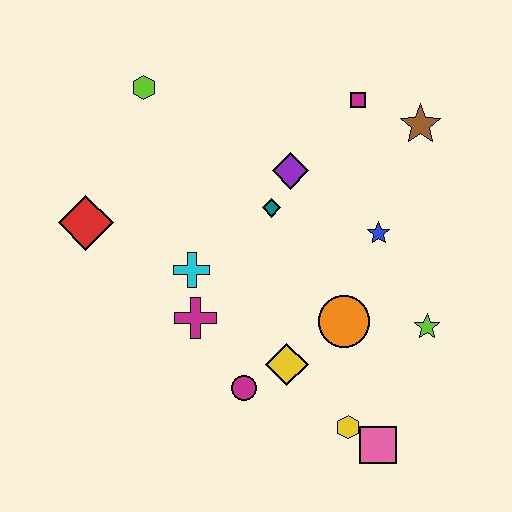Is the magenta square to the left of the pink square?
Yes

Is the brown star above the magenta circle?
Yes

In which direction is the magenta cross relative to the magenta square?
The magenta cross is below the magenta square.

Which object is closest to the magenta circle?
The yellow diamond is closest to the magenta circle.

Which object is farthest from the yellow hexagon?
The lime hexagon is farthest from the yellow hexagon.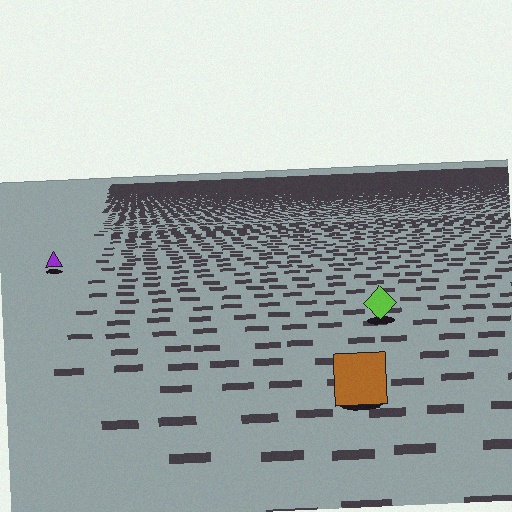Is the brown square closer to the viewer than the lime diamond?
Yes. The brown square is closer — you can tell from the texture gradient: the ground texture is coarser near it.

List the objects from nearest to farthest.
From nearest to farthest: the brown square, the lime diamond, the purple triangle.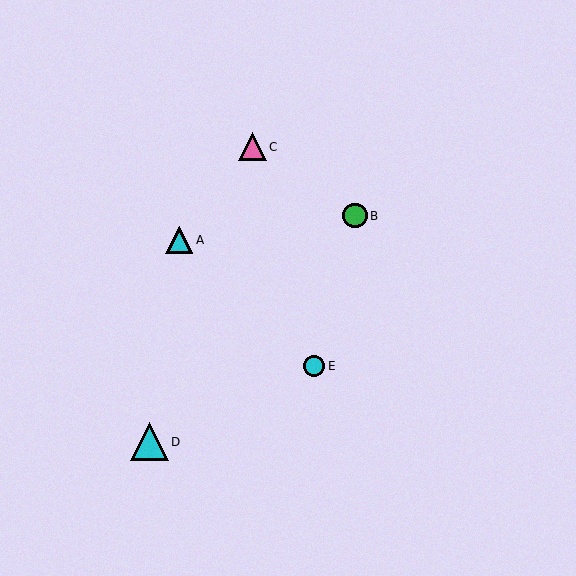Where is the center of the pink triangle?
The center of the pink triangle is at (252, 147).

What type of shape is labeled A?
Shape A is a cyan triangle.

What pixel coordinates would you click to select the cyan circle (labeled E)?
Click at (314, 366) to select the cyan circle E.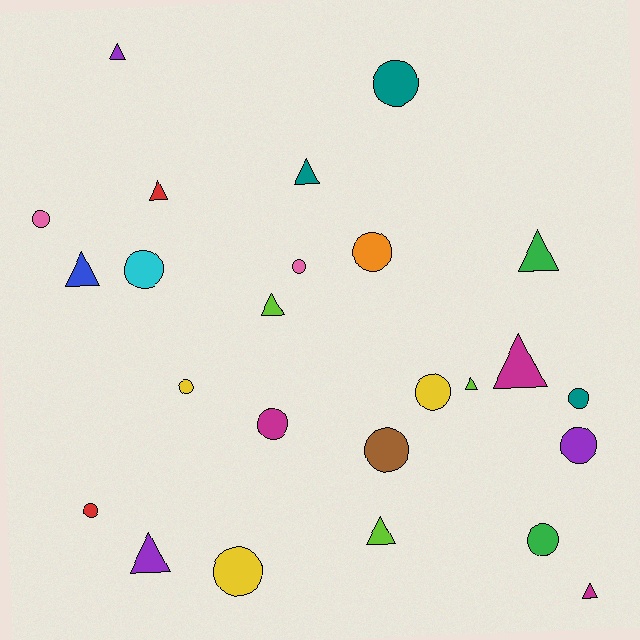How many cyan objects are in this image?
There is 1 cyan object.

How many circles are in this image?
There are 14 circles.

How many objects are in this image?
There are 25 objects.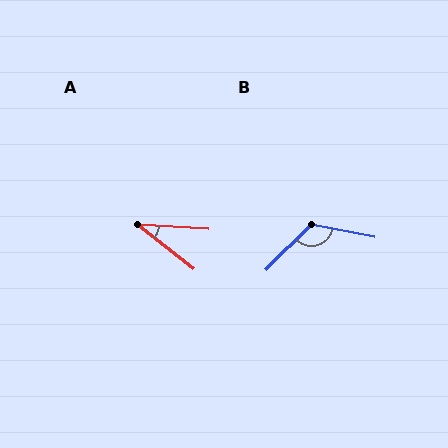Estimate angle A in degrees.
Approximately 35 degrees.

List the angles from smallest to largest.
A (35°), B (124°).